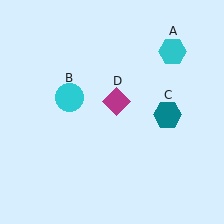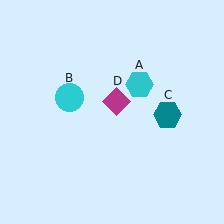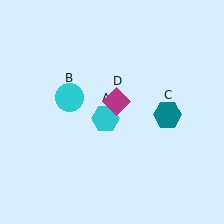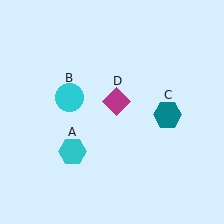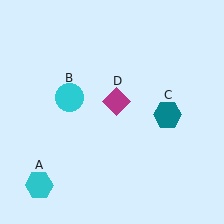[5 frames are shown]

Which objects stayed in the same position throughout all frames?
Cyan circle (object B) and teal hexagon (object C) and magenta diamond (object D) remained stationary.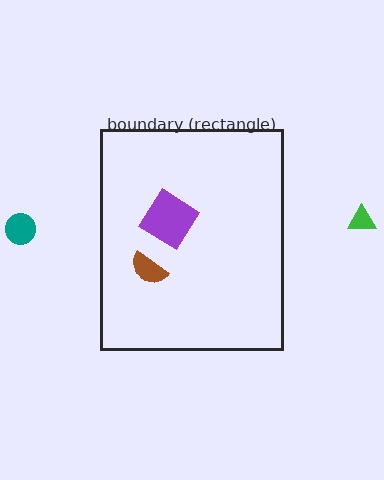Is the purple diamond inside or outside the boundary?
Inside.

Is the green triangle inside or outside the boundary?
Outside.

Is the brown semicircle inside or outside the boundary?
Inside.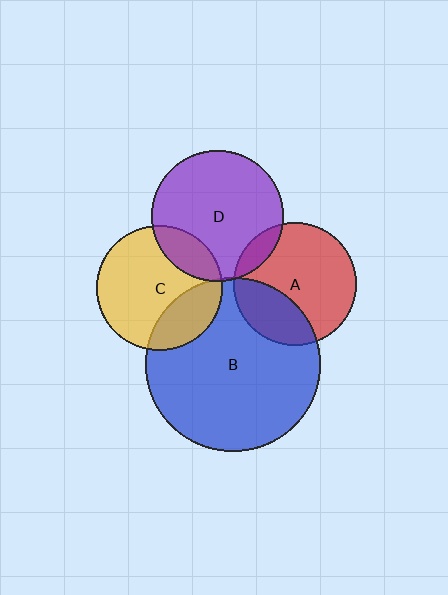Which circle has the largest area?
Circle B (blue).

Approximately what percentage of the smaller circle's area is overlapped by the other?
Approximately 5%.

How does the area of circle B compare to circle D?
Approximately 1.8 times.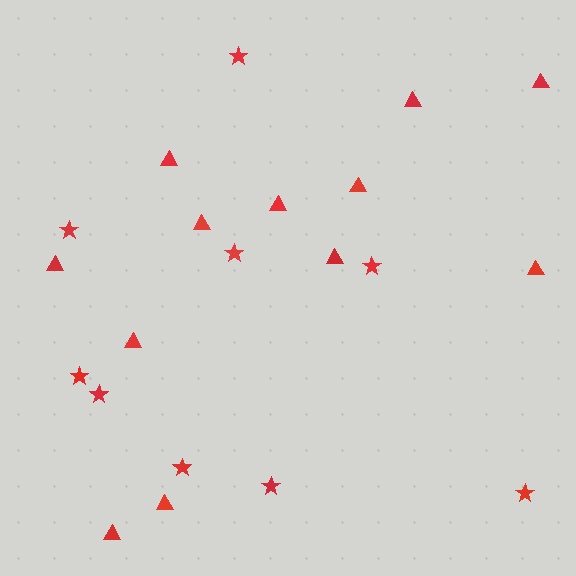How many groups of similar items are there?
There are 2 groups: one group of triangles (12) and one group of stars (9).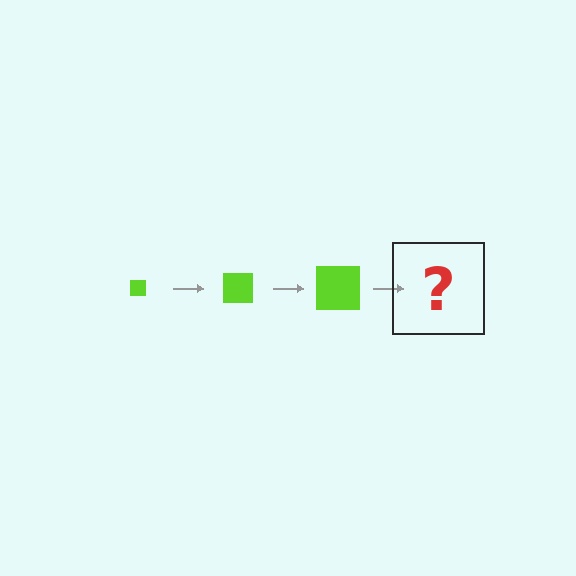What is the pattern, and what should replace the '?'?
The pattern is that the square gets progressively larger each step. The '?' should be a lime square, larger than the previous one.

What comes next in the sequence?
The next element should be a lime square, larger than the previous one.